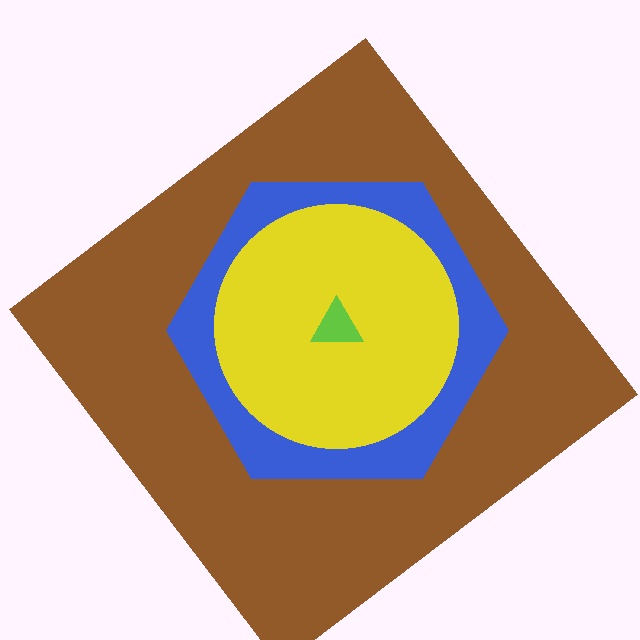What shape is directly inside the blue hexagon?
The yellow circle.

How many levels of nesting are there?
4.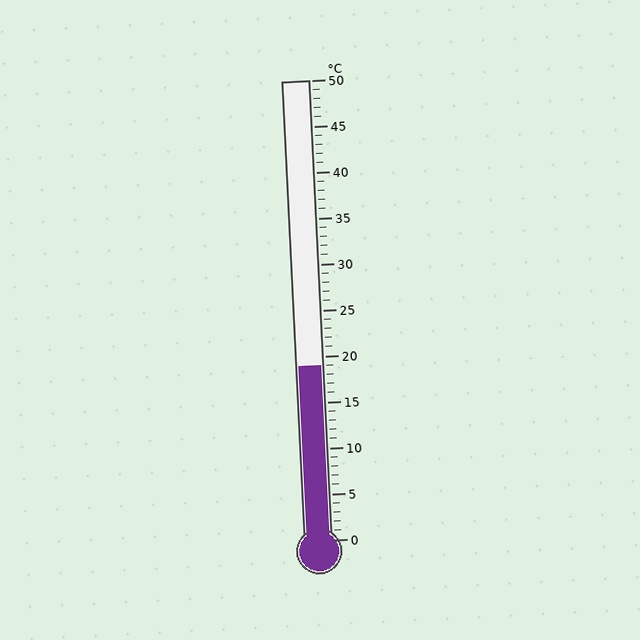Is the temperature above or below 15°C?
The temperature is above 15°C.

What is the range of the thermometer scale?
The thermometer scale ranges from 0°C to 50°C.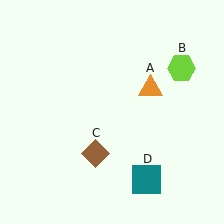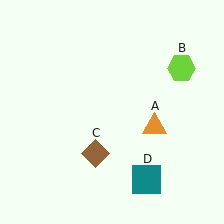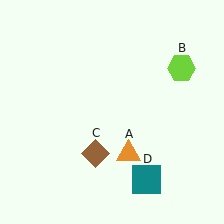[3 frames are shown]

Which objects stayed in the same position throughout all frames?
Lime hexagon (object B) and brown diamond (object C) and teal square (object D) remained stationary.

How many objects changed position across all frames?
1 object changed position: orange triangle (object A).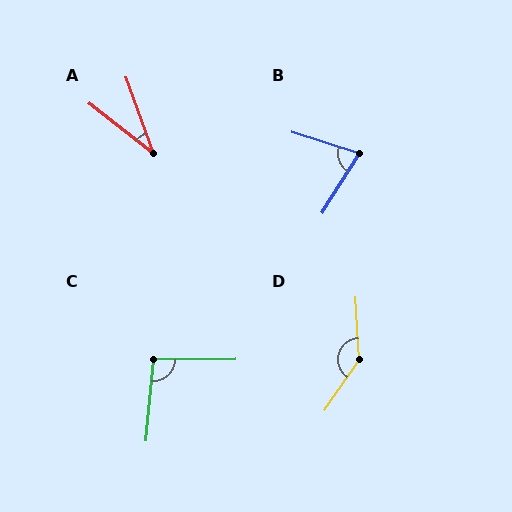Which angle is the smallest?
A, at approximately 33 degrees.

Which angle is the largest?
D, at approximately 142 degrees.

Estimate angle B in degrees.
Approximately 75 degrees.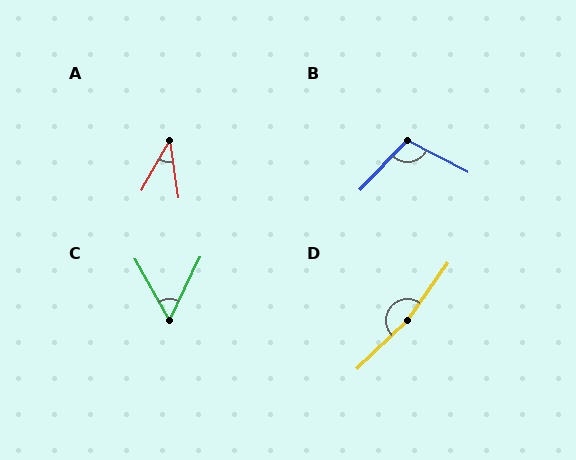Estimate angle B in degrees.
Approximately 106 degrees.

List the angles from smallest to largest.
A (39°), C (55°), B (106°), D (169°).